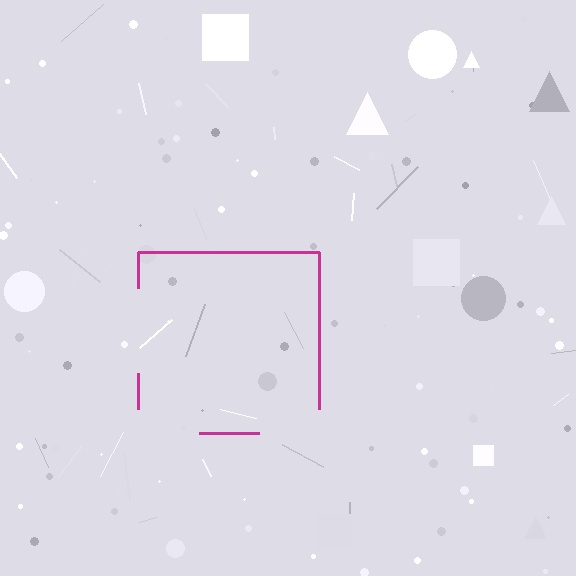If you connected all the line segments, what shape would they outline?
They would outline a square.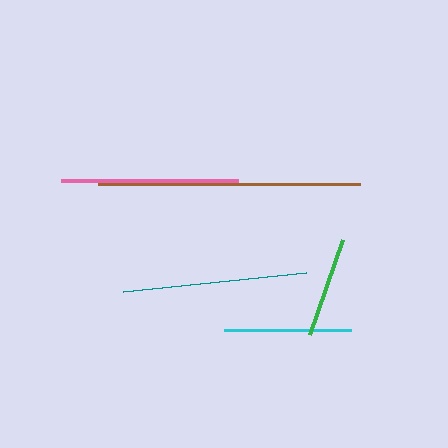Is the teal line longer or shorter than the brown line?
The brown line is longer than the teal line.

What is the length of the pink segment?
The pink segment is approximately 177 pixels long.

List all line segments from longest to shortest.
From longest to shortest: brown, teal, pink, cyan, green.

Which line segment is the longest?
The brown line is the longest at approximately 261 pixels.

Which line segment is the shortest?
The green line is the shortest at approximately 100 pixels.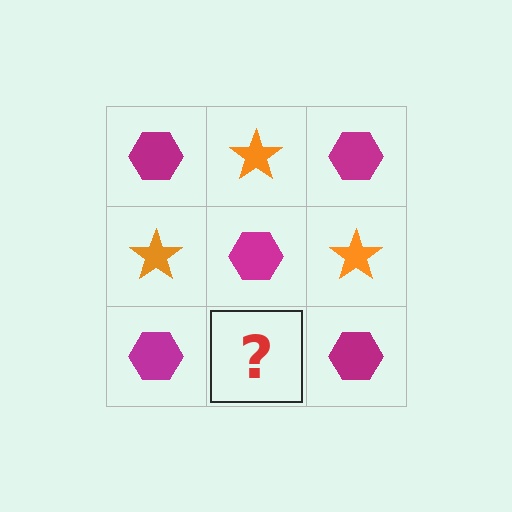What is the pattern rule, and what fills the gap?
The rule is that it alternates magenta hexagon and orange star in a checkerboard pattern. The gap should be filled with an orange star.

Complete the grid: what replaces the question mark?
The question mark should be replaced with an orange star.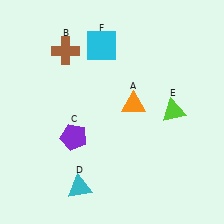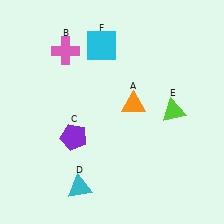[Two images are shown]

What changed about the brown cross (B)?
In Image 1, B is brown. In Image 2, it changed to pink.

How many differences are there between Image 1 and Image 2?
There is 1 difference between the two images.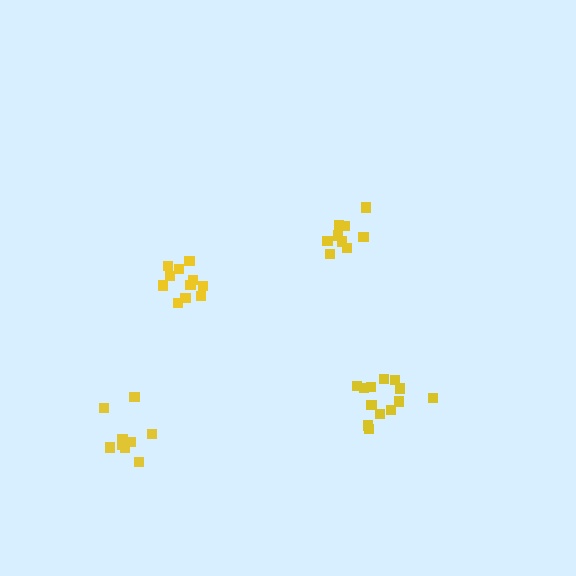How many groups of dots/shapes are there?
There are 4 groups.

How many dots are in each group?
Group 1: 11 dots, Group 2: 9 dots, Group 3: 13 dots, Group 4: 10 dots (43 total).